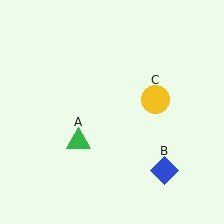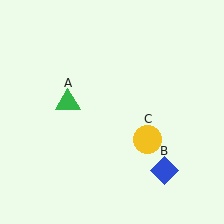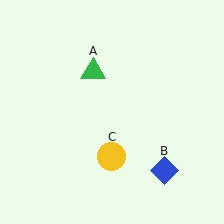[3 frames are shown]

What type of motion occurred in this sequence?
The green triangle (object A), yellow circle (object C) rotated clockwise around the center of the scene.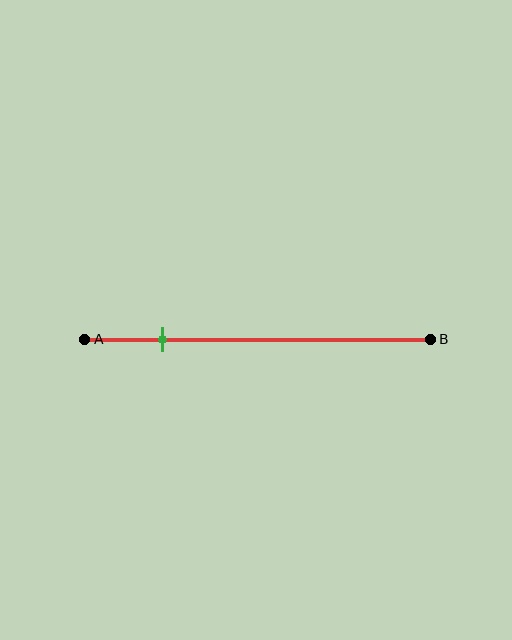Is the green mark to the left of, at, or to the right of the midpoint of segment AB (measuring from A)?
The green mark is to the left of the midpoint of segment AB.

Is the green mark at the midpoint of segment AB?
No, the mark is at about 25% from A, not at the 50% midpoint.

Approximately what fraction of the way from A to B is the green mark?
The green mark is approximately 25% of the way from A to B.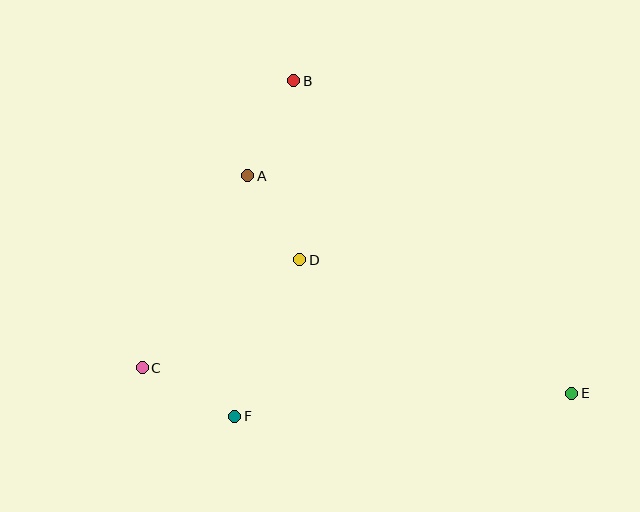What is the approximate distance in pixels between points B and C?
The distance between B and C is approximately 324 pixels.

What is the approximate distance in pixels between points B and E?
The distance between B and E is approximately 418 pixels.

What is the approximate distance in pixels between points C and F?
The distance between C and F is approximately 105 pixels.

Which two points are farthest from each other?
Points C and E are farthest from each other.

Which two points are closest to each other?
Points A and D are closest to each other.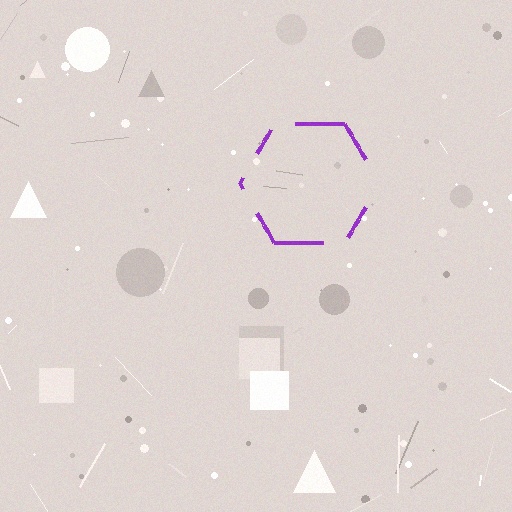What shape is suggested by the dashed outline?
The dashed outline suggests a hexagon.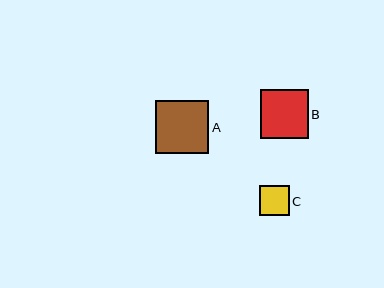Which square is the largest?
Square A is the largest with a size of approximately 53 pixels.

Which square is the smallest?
Square C is the smallest with a size of approximately 30 pixels.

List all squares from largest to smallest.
From largest to smallest: A, B, C.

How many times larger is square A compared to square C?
Square A is approximately 1.8 times the size of square C.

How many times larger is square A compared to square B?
Square A is approximately 1.1 times the size of square B.